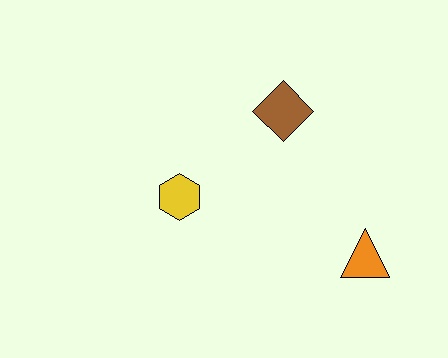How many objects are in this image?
There are 3 objects.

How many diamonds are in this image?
There is 1 diamond.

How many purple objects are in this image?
There are no purple objects.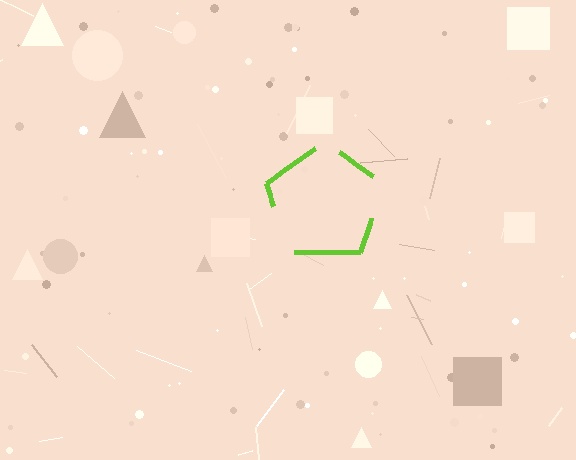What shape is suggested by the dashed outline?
The dashed outline suggests a pentagon.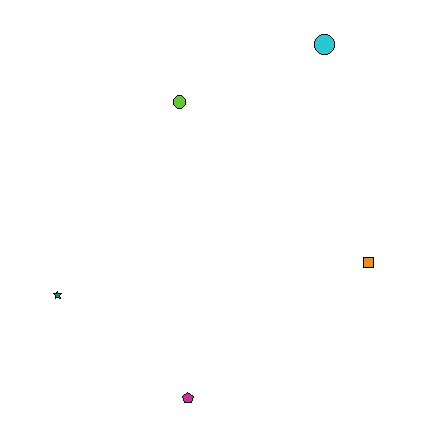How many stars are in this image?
There is 1 star.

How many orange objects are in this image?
There is 1 orange object.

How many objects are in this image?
There are 5 objects.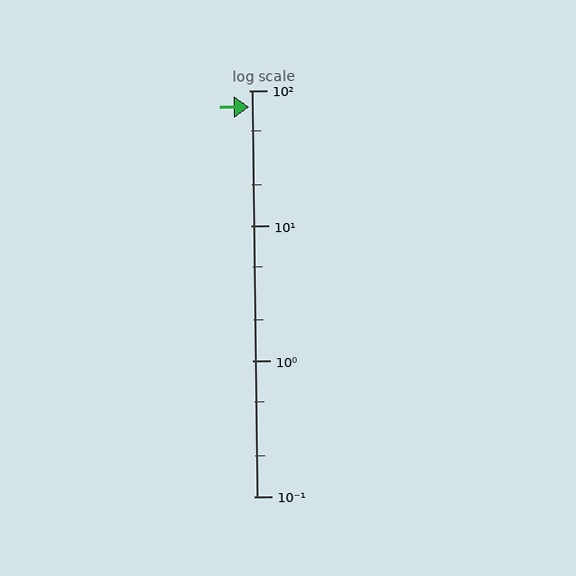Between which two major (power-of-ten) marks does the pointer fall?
The pointer is between 10 and 100.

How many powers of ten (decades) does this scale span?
The scale spans 3 decades, from 0.1 to 100.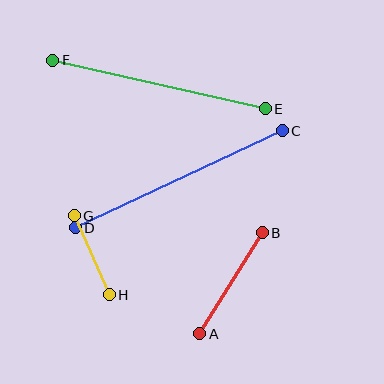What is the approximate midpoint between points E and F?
The midpoint is at approximately (159, 85) pixels.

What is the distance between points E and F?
The distance is approximately 218 pixels.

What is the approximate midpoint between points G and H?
The midpoint is at approximately (92, 255) pixels.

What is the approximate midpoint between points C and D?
The midpoint is at approximately (179, 179) pixels.